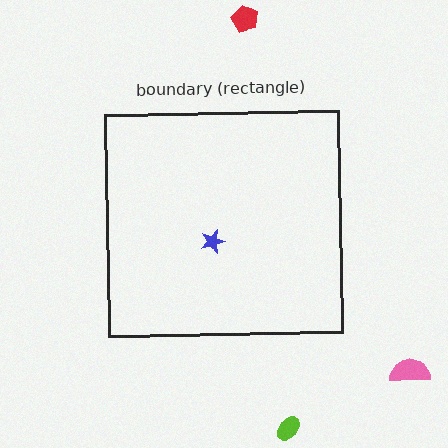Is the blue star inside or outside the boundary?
Inside.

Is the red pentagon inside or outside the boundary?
Outside.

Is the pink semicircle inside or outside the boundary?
Outside.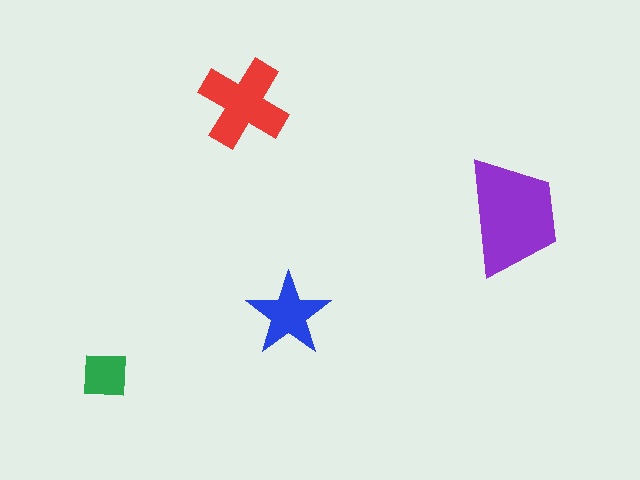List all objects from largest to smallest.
The purple trapezoid, the red cross, the blue star, the green square.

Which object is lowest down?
The green square is bottommost.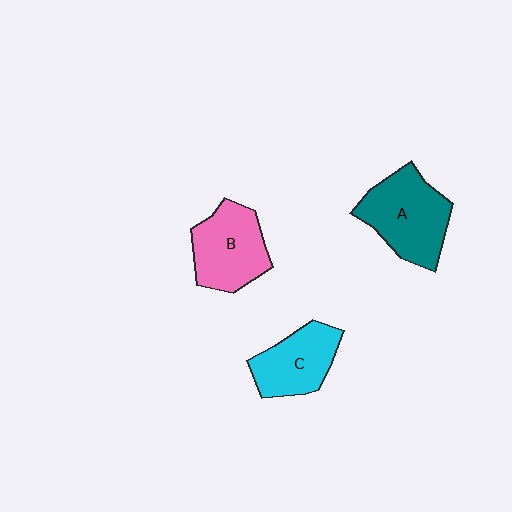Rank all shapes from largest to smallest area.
From largest to smallest: A (teal), B (pink), C (cyan).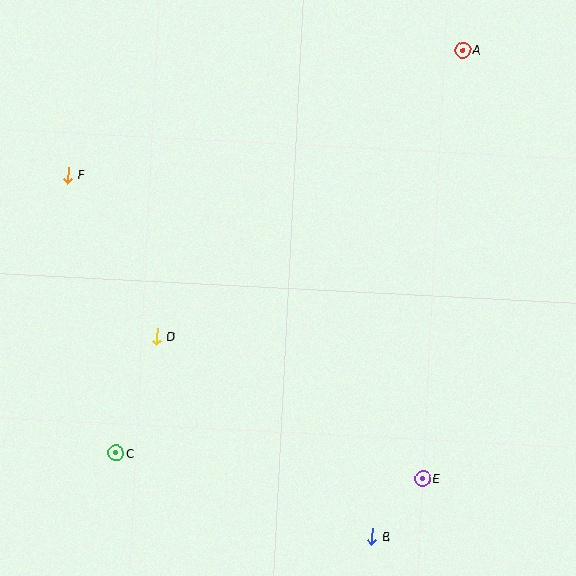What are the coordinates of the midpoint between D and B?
The midpoint between D and B is at (264, 437).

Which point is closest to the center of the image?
Point D at (156, 337) is closest to the center.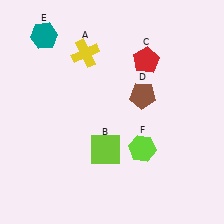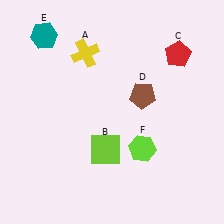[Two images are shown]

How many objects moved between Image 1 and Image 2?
1 object moved between the two images.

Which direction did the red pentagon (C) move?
The red pentagon (C) moved right.